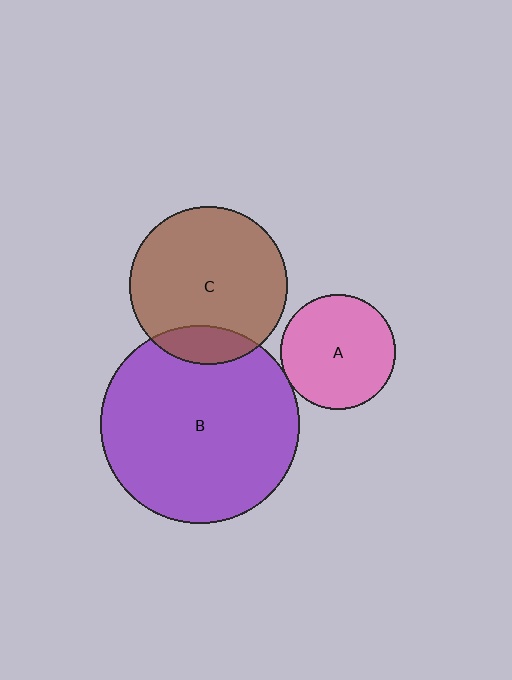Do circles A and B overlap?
Yes.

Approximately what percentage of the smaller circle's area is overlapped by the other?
Approximately 5%.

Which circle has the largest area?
Circle B (purple).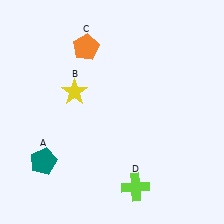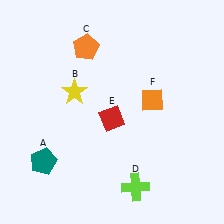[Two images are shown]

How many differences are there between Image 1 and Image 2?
There are 2 differences between the two images.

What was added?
A red diamond (E), an orange diamond (F) were added in Image 2.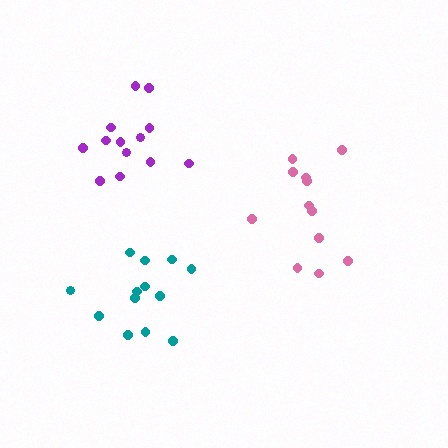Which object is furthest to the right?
The pink cluster is rightmost.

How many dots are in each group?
Group 1: 13 dots, Group 2: 13 dots, Group 3: 12 dots (38 total).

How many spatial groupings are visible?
There are 3 spatial groupings.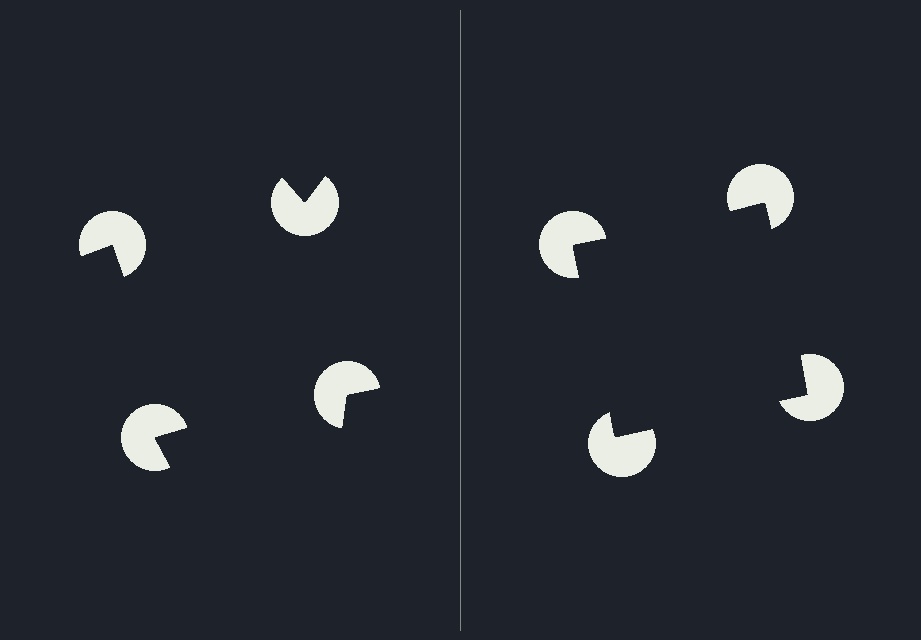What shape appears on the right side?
An illusory square.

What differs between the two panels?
The pac-man discs are positioned identically on both sides; only the wedge orientations differ. On the right they align to a square; on the left they are misaligned.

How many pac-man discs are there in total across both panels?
8 — 4 on each side.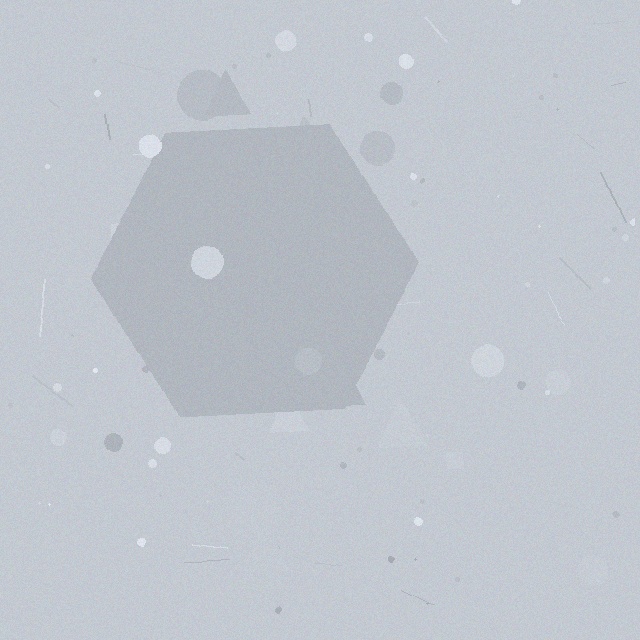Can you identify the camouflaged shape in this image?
The camouflaged shape is a hexagon.